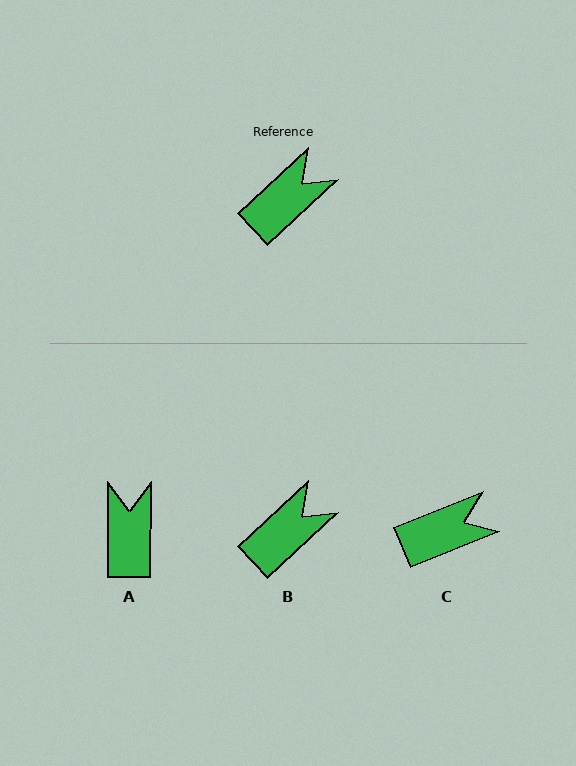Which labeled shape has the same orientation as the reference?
B.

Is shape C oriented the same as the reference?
No, it is off by about 21 degrees.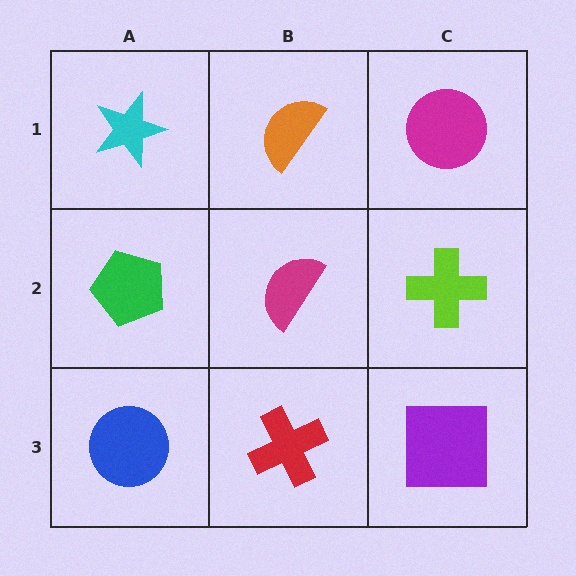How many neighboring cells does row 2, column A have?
3.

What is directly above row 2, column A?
A cyan star.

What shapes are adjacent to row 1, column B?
A magenta semicircle (row 2, column B), a cyan star (row 1, column A), a magenta circle (row 1, column C).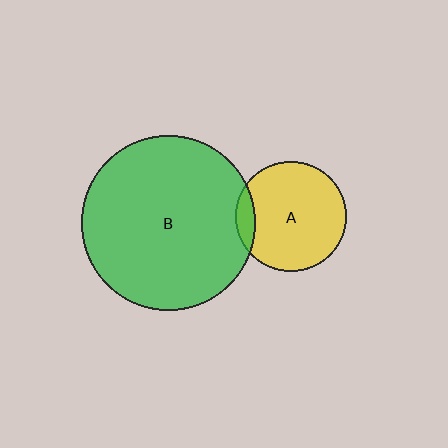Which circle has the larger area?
Circle B (green).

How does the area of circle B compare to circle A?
Approximately 2.5 times.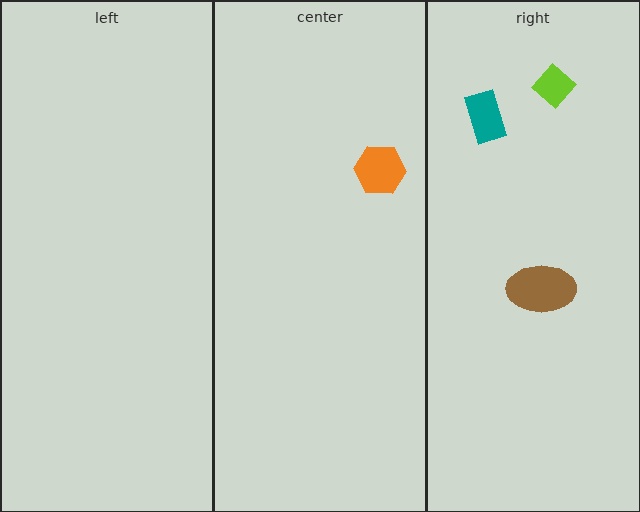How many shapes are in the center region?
1.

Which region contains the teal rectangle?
The right region.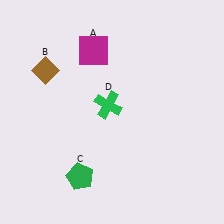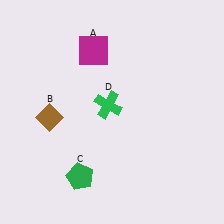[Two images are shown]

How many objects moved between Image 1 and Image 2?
1 object moved between the two images.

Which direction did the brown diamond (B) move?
The brown diamond (B) moved down.